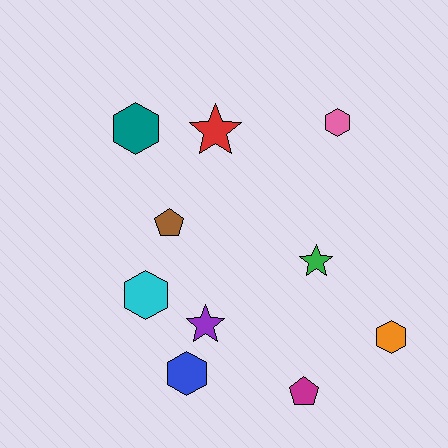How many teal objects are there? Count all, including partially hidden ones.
There is 1 teal object.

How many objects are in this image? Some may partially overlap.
There are 10 objects.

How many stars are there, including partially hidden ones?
There are 3 stars.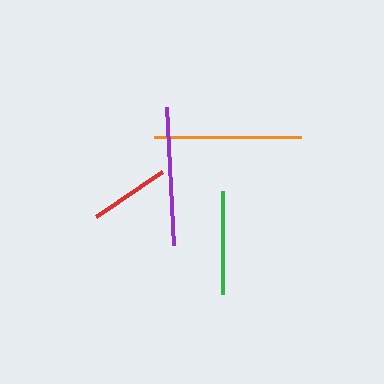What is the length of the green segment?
The green segment is approximately 103 pixels long.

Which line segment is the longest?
The orange line is the longest at approximately 147 pixels.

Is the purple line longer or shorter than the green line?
The purple line is longer than the green line.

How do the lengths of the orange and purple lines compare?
The orange and purple lines are approximately the same length.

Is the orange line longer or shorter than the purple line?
The orange line is longer than the purple line.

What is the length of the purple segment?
The purple segment is approximately 138 pixels long.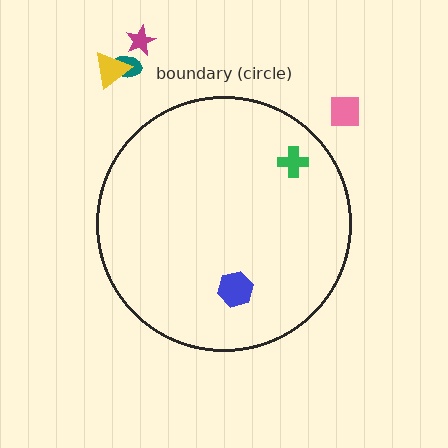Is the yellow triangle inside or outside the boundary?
Outside.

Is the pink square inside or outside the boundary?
Outside.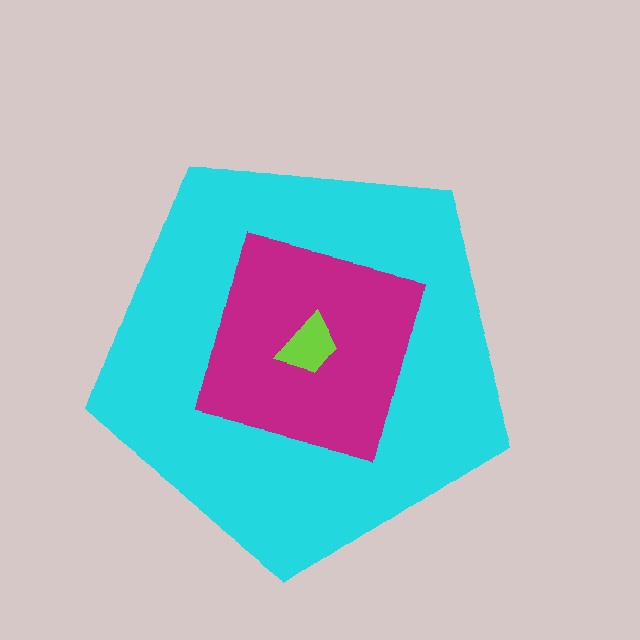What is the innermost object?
The lime trapezoid.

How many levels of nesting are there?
3.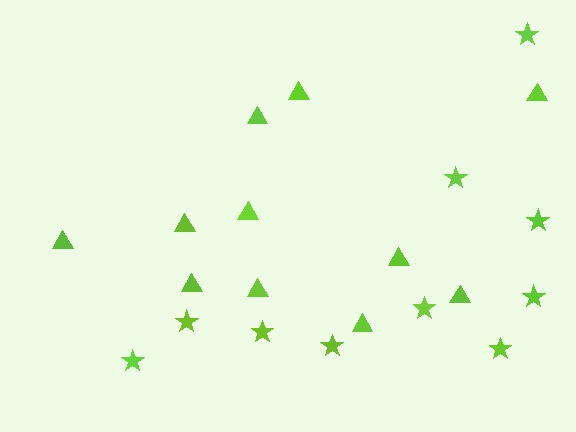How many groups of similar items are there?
There are 2 groups: one group of stars (10) and one group of triangles (11).